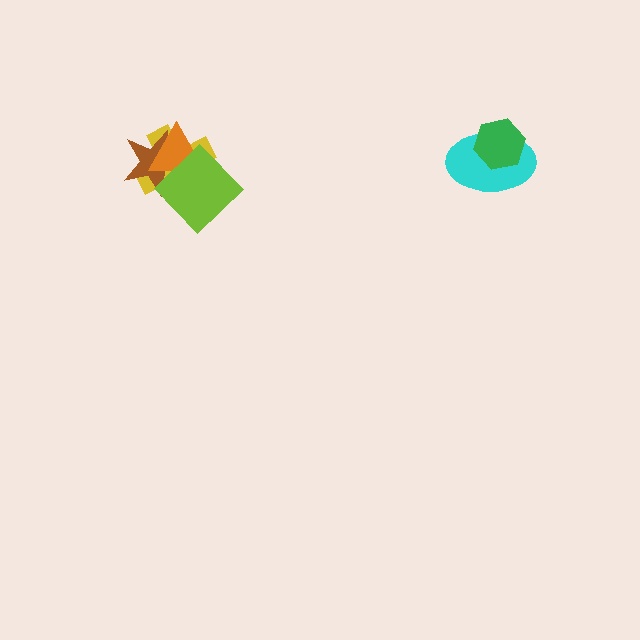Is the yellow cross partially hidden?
Yes, it is partially covered by another shape.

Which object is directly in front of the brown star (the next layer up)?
The orange triangle is directly in front of the brown star.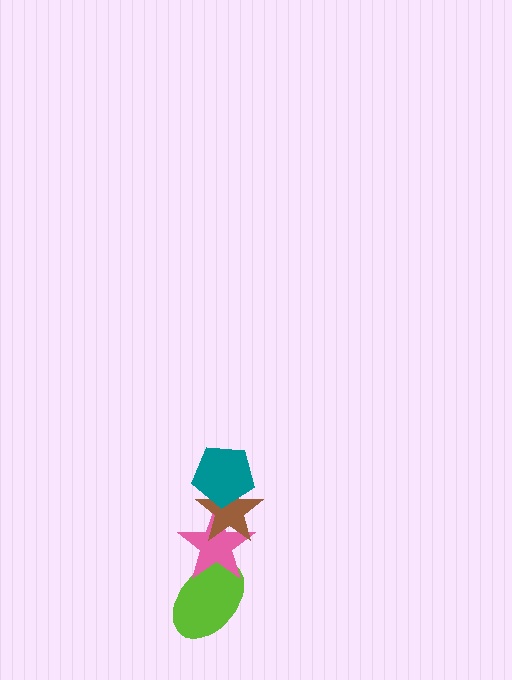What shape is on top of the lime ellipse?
The pink star is on top of the lime ellipse.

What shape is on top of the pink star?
The brown star is on top of the pink star.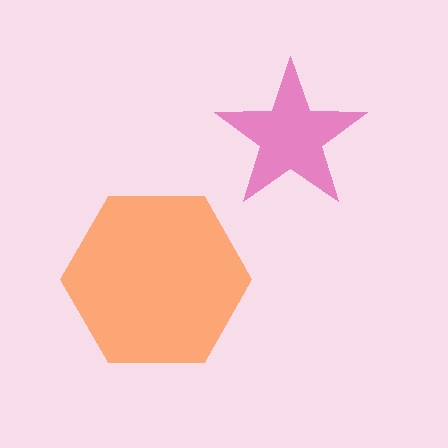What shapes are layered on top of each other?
The layered shapes are: an orange hexagon, a magenta star.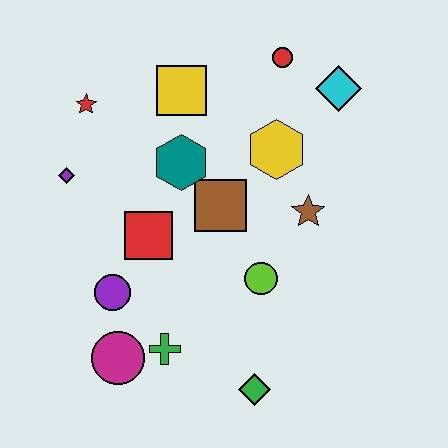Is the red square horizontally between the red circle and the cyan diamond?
No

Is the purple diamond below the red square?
No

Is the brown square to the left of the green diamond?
Yes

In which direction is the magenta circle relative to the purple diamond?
The magenta circle is below the purple diamond.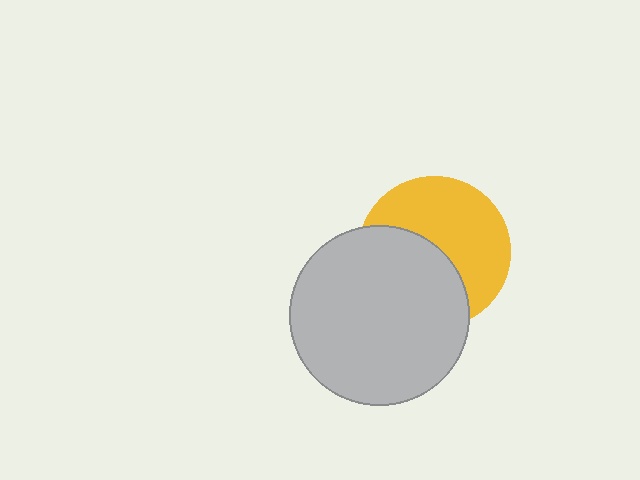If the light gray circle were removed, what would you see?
You would see the complete yellow circle.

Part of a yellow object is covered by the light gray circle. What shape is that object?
It is a circle.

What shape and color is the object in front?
The object in front is a light gray circle.